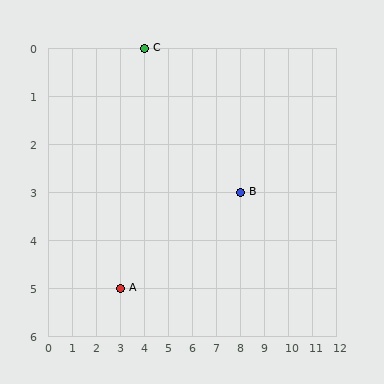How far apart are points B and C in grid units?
Points B and C are 4 columns and 3 rows apart (about 5.0 grid units diagonally).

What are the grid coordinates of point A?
Point A is at grid coordinates (3, 5).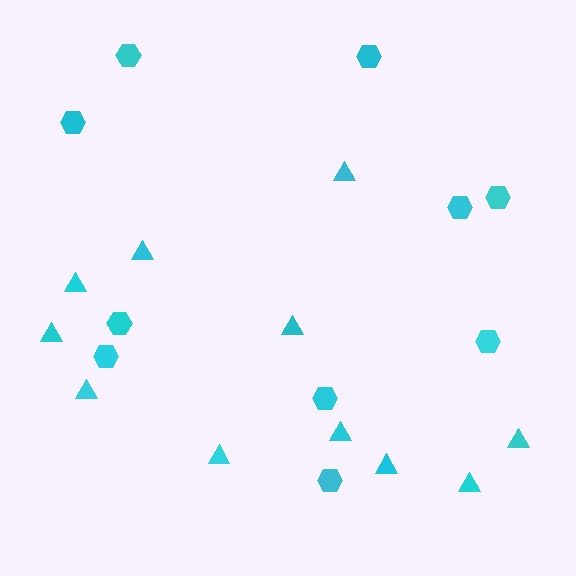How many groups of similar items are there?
There are 2 groups: one group of triangles (11) and one group of hexagons (10).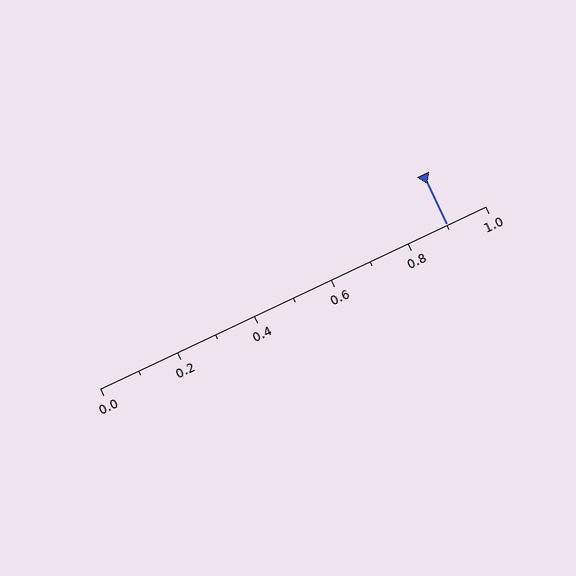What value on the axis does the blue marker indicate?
The marker indicates approximately 0.9.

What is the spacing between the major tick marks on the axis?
The major ticks are spaced 0.2 apart.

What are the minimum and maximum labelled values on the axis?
The axis runs from 0.0 to 1.0.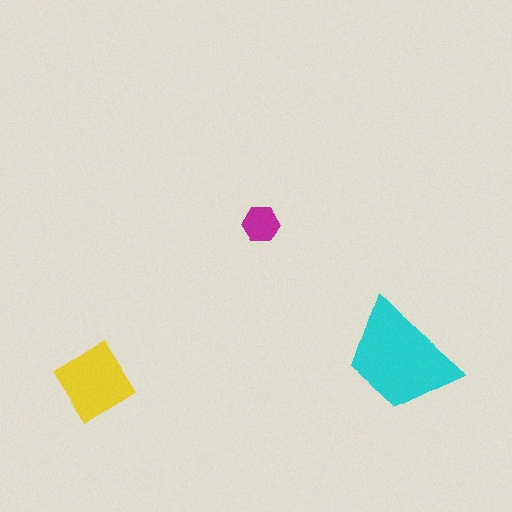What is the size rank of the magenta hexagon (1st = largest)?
3rd.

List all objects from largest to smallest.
The cyan trapezoid, the yellow diamond, the magenta hexagon.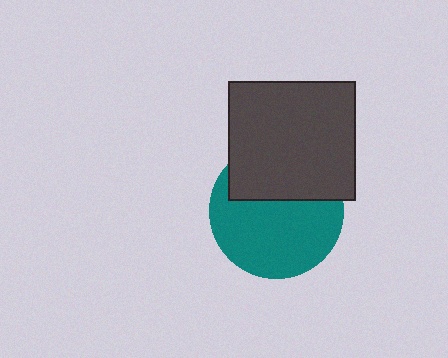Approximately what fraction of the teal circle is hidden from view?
Roughly 38% of the teal circle is hidden behind the dark gray rectangle.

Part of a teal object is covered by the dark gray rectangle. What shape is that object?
It is a circle.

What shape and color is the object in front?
The object in front is a dark gray rectangle.